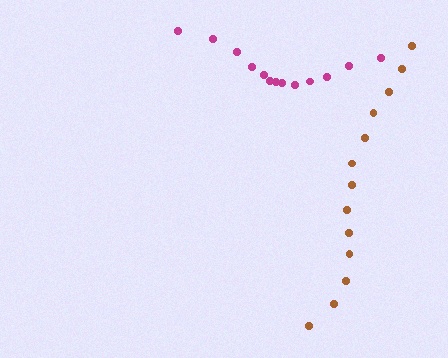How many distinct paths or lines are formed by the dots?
There are 2 distinct paths.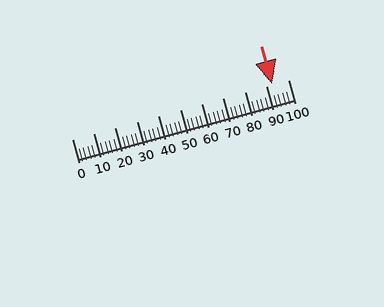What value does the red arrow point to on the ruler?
The red arrow points to approximately 93.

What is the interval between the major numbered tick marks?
The major tick marks are spaced 10 units apart.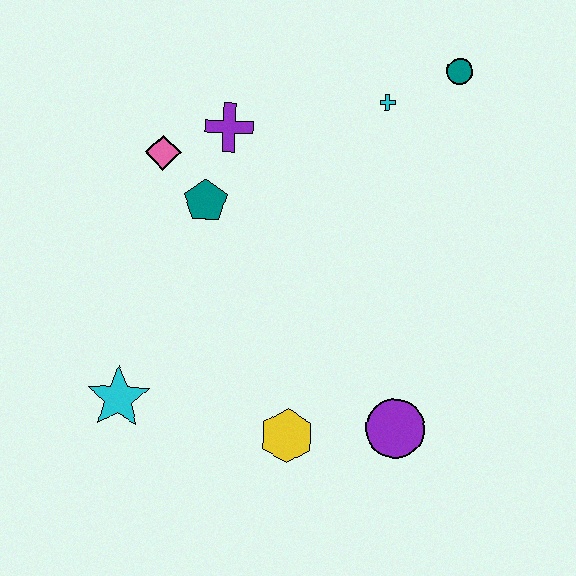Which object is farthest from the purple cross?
The purple circle is farthest from the purple cross.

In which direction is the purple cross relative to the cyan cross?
The purple cross is to the left of the cyan cross.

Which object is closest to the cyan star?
The yellow hexagon is closest to the cyan star.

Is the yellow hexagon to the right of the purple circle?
No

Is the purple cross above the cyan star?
Yes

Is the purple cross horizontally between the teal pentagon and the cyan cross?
Yes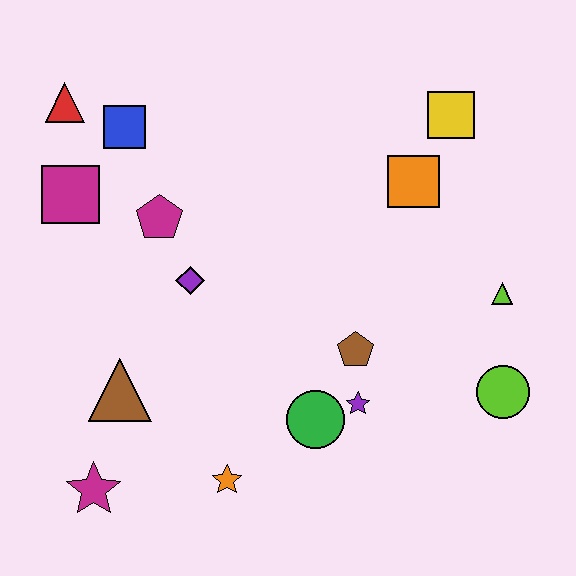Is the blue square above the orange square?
Yes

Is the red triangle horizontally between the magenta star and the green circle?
No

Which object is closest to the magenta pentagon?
The purple diamond is closest to the magenta pentagon.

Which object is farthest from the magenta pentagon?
The lime circle is farthest from the magenta pentagon.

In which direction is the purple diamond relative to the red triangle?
The purple diamond is below the red triangle.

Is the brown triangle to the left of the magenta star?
No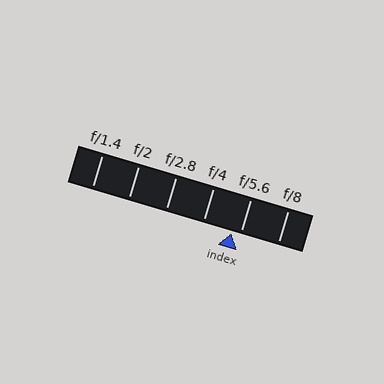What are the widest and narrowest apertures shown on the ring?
The widest aperture shown is f/1.4 and the narrowest is f/8.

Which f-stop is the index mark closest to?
The index mark is closest to f/5.6.